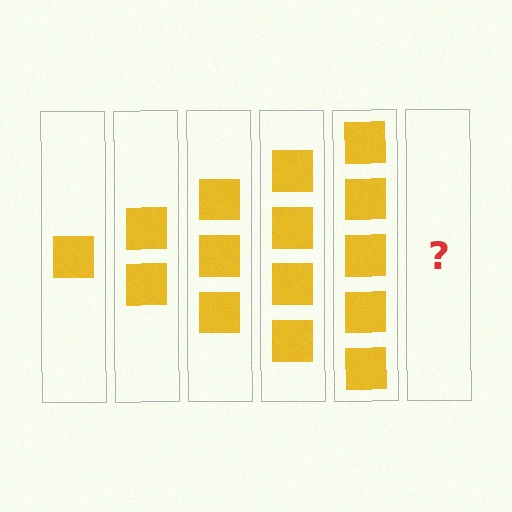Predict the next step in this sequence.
The next step is 6 squares.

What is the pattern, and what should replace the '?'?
The pattern is that each step adds one more square. The '?' should be 6 squares.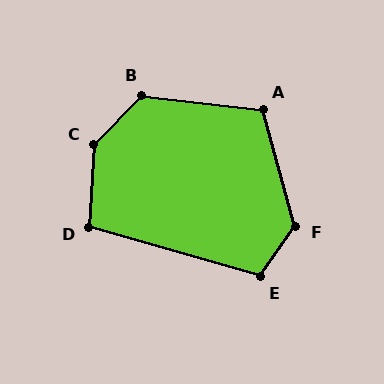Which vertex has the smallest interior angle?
D, at approximately 103 degrees.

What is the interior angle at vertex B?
Approximately 127 degrees (obtuse).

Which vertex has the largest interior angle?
C, at approximately 139 degrees.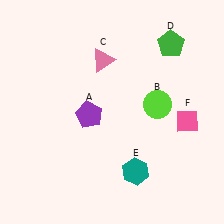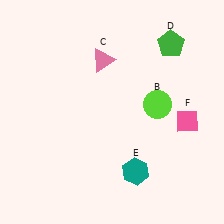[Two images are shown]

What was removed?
The purple pentagon (A) was removed in Image 2.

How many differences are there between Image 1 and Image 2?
There is 1 difference between the two images.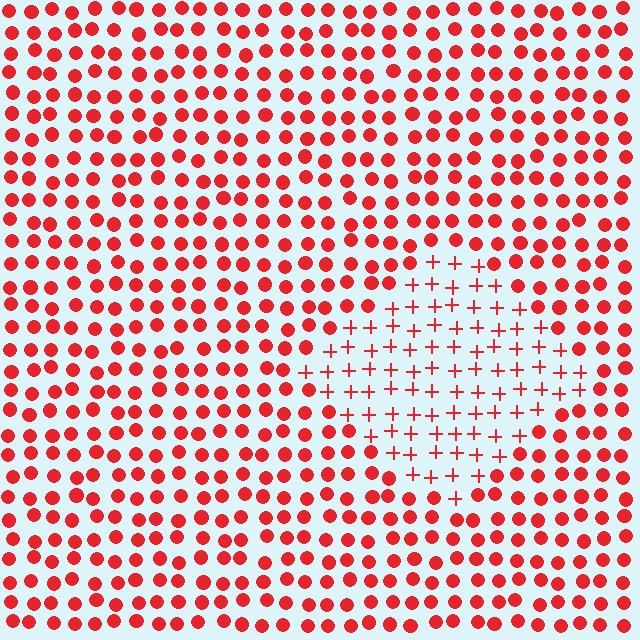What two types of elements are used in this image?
The image uses plus signs inside the diamond region and circles outside it.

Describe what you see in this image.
The image is filled with small red elements arranged in a uniform grid. A diamond-shaped region contains plus signs, while the surrounding area contains circles. The boundary is defined purely by the change in element shape.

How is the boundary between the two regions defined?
The boundary is defined by a change in element shape: plus signs inside vs. circles outside. All elements share the same color and spacing.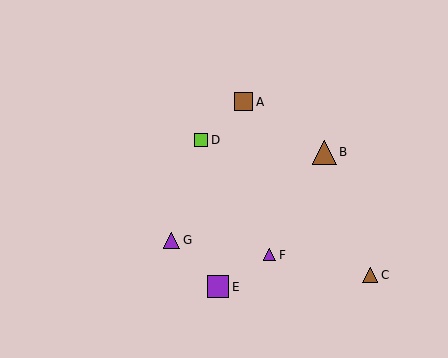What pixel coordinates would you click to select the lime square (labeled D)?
Click at (201, 140) to select the lime square D.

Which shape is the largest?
The brown triangle (labeled B) is the largest.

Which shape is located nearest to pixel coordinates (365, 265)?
The brown triangle (labeled C) at (370, 275) is nearest to that location.